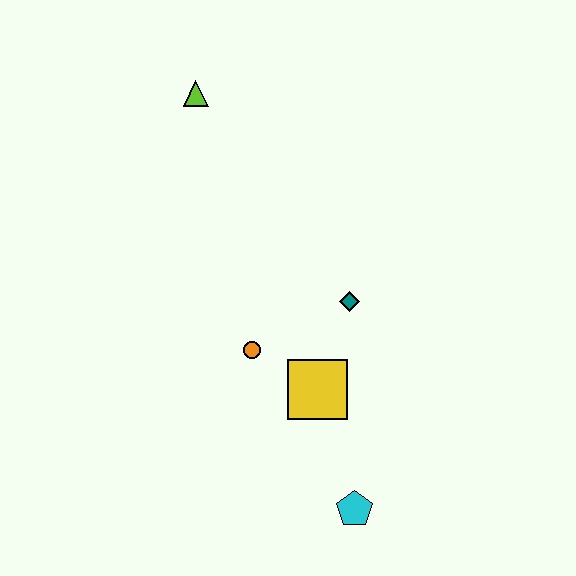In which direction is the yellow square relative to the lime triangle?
The yellow square is below the lime triangle.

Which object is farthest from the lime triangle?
The cyan pentagon is farthest from the lime triangle.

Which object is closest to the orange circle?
The yellow square is closest to the orange circle.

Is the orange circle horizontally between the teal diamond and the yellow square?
No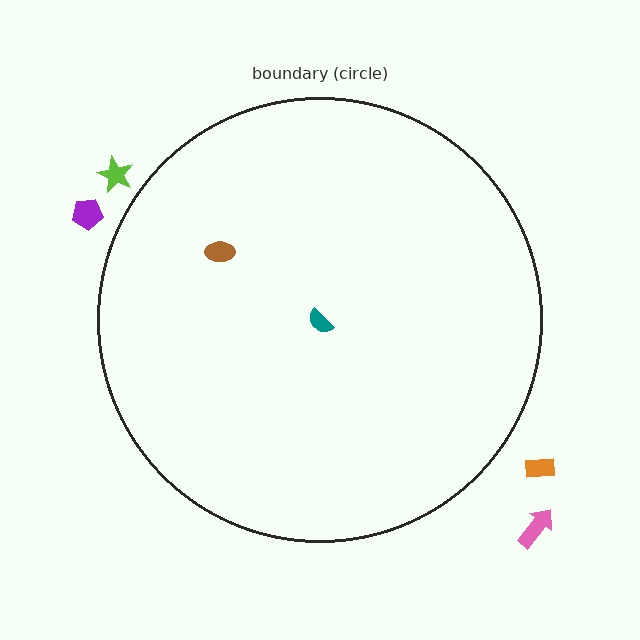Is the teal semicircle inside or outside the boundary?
Inside.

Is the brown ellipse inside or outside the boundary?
Inside.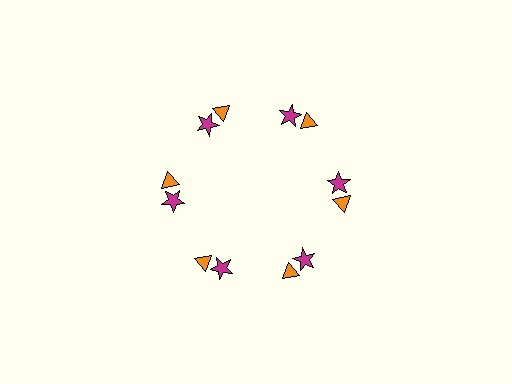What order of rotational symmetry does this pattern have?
This pattern has 6-fold rotational symmetry.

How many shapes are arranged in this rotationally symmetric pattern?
There are 12 shapes, arranged in 6 groups of 2.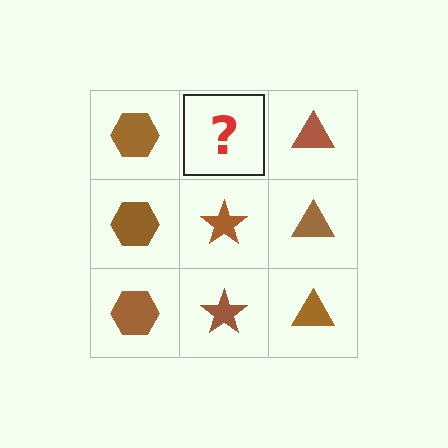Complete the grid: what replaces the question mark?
The question mark should be replaced with a brown star.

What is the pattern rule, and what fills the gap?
The rule is that each column has a consistent shape. The gap should be filled with a brown star.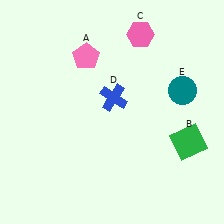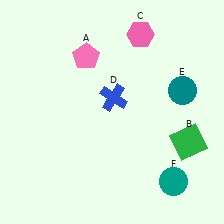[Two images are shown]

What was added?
A teal circle (F) was added in Image 2.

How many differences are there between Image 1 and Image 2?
There is 1 difference between the two images.